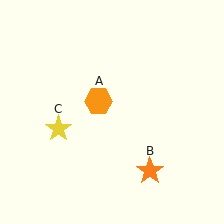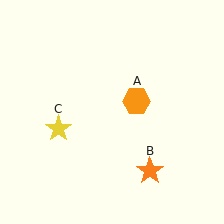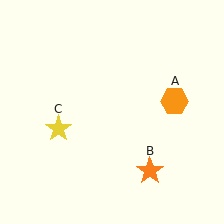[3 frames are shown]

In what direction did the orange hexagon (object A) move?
The orange hexagon (object A) moved right.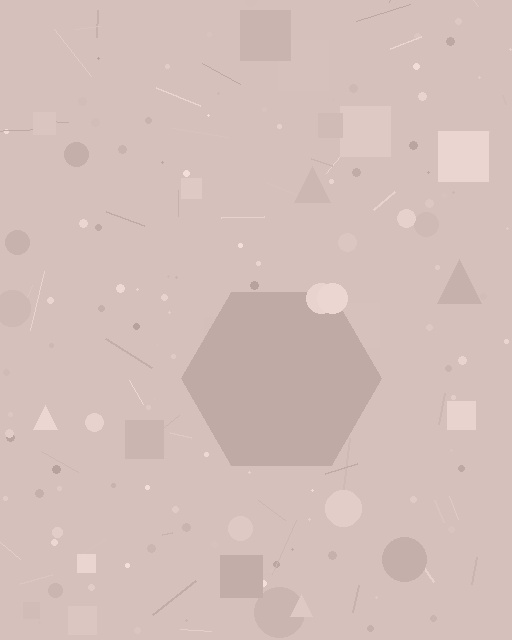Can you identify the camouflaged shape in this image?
The camouflaged shape is a hexagon.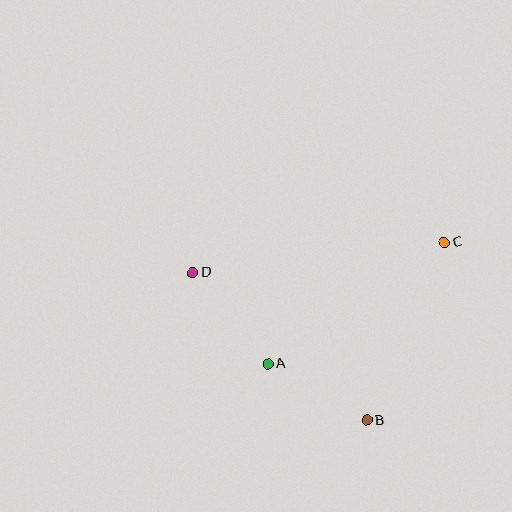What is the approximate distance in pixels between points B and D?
The distance between B and D is approximately 228 pixels.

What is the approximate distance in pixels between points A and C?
The distance between A and C is approximately 214 pixels.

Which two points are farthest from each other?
Points C and D are farthest from each other.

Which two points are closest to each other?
Points A and B are closest to each other.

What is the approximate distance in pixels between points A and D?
The distance between A and D is approximately 118 pixels.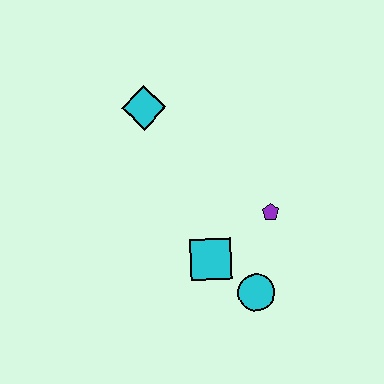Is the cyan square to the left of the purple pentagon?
Yes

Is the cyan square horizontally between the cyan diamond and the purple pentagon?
Yes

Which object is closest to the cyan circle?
The cyan square is closest to the cyan circle.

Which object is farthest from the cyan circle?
The cyan diamond is farthest from the cyan circle.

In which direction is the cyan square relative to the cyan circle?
The cyan square is to the left of the cyan circle.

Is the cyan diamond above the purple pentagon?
Yes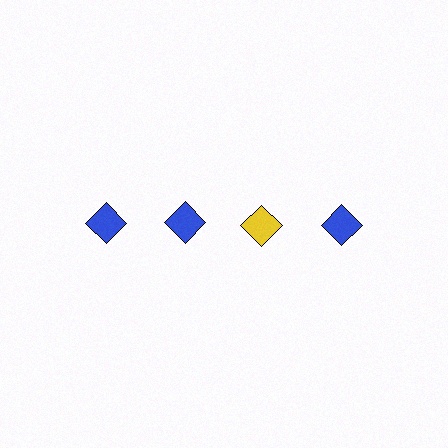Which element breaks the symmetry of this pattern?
The yellow diamond in the top row, center column breaks the symmetry. All other shapes are blue diamonds.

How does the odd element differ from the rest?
It has a different color: yellow instead of blue.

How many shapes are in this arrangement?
There are 4 shapes arranged in a grid pattern.